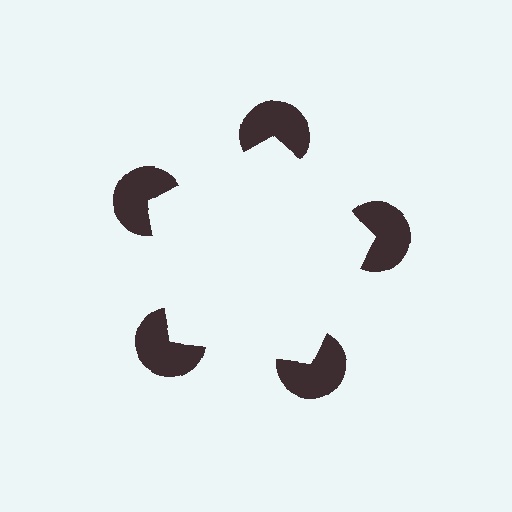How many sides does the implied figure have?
5 sides.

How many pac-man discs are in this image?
There are 5 — one at each vertex of the illusory pentagon.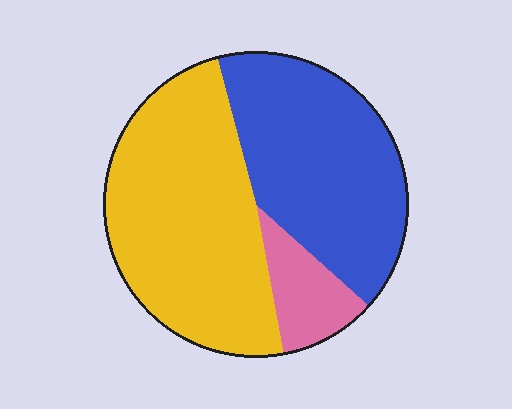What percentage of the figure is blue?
Blue takes up about two fifths (2/5) of the figure.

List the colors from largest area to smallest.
From largest to smallest: yellow, blue, pink.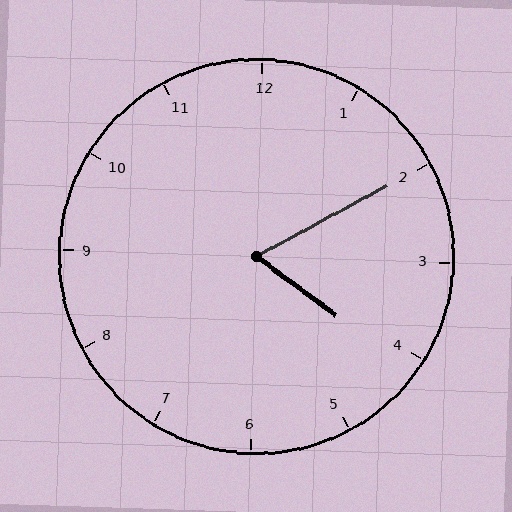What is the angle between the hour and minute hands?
Approximately 65 degrees.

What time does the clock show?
4:10.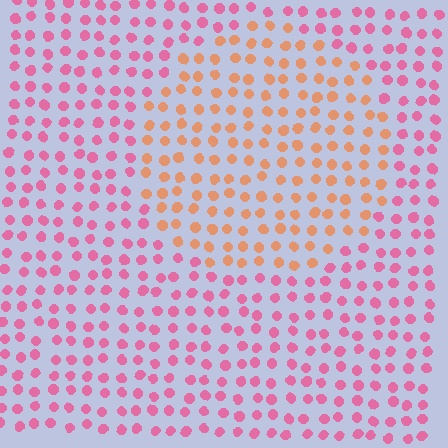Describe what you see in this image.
The image is filled with small pink elements in a uniform arrangement. A circle-shaped region is visible where the elements are tinted to a slightly different hue, forming a subtle color boundary.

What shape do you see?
I see a circle.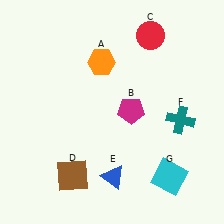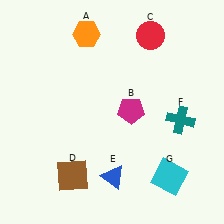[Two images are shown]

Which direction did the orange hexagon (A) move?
The orange hexagon (A) moved up.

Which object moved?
The orange hexagon (A) moved up.